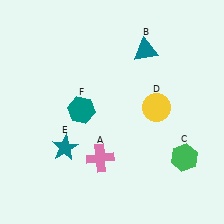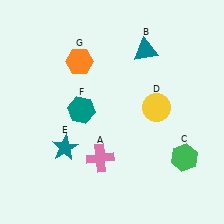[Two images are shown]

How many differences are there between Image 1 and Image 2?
There is 1 difference between the two images.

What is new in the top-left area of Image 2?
An orange hexagon (G) was added in the top-left area of Image 2.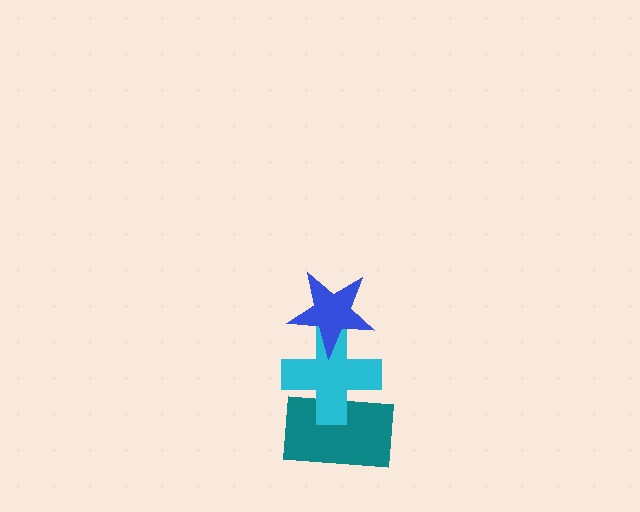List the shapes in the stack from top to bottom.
From top to bottom: the blue star, the cyan cross, the teal rectangle.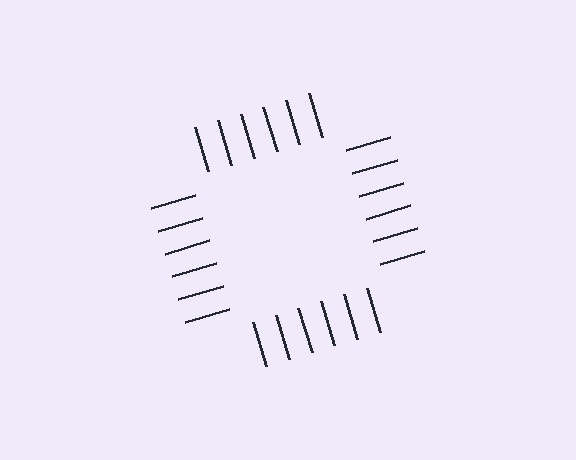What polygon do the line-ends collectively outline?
An illusory square — the line segments terminate on its edges but no continuous stroke is drawn.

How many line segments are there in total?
24 — 6 along each of the 4 edges.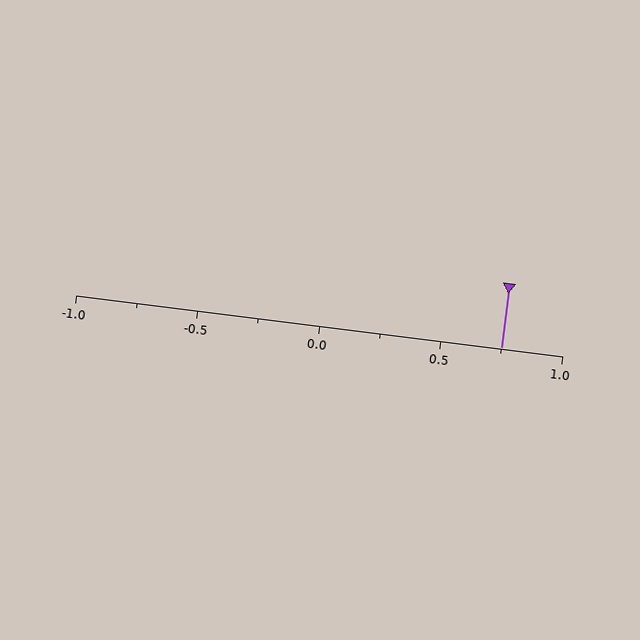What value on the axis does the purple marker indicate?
The marker indicates approximately 0.75.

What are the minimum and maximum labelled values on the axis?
The axis runs from -1.0 to 1.0.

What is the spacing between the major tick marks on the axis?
The major ticks are spaced 0.5 apart.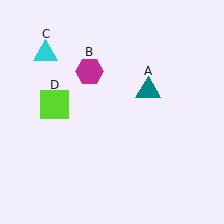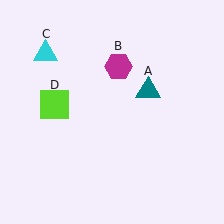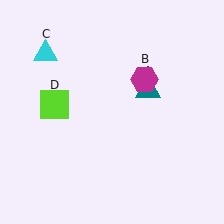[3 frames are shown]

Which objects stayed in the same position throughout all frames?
Teal triangle (object A) and cyan triangle (object C) and lime square (object D) remained stationary.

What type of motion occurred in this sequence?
The magenta hexagon (object B) rotated clockwise around the center of the scene.